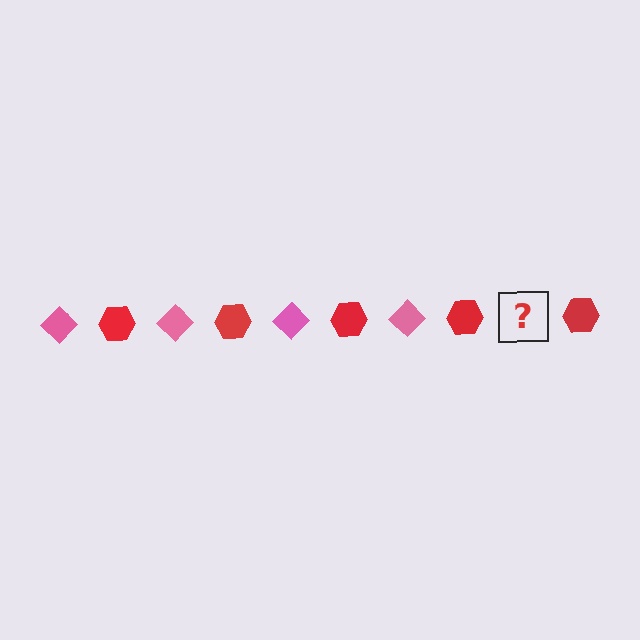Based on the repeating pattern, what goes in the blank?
The blank should be a pink diamond.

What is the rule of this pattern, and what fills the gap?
The rule is that the pattern alternates between pink diamond and red hexagon. The gap should be filled with a pink diamond.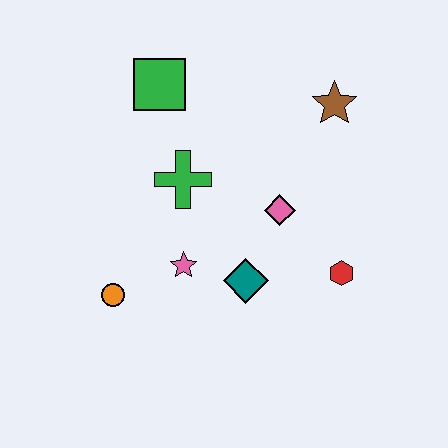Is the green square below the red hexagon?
No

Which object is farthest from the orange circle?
The brown star is farthest from the orange circle.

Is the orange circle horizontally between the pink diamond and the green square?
No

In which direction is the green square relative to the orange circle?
The green square is above the orange circle.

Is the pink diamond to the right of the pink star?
Yes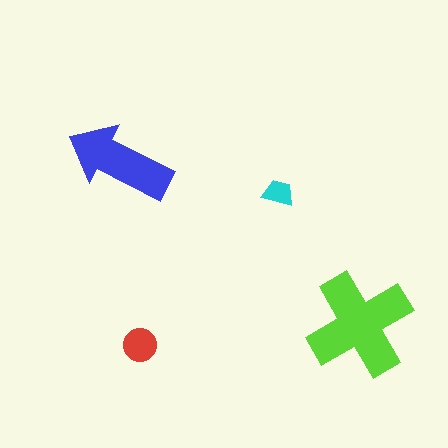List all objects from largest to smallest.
The lime cross, the blue arrow, the red circle, the cyan trapezoid.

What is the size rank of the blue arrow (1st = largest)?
2nd.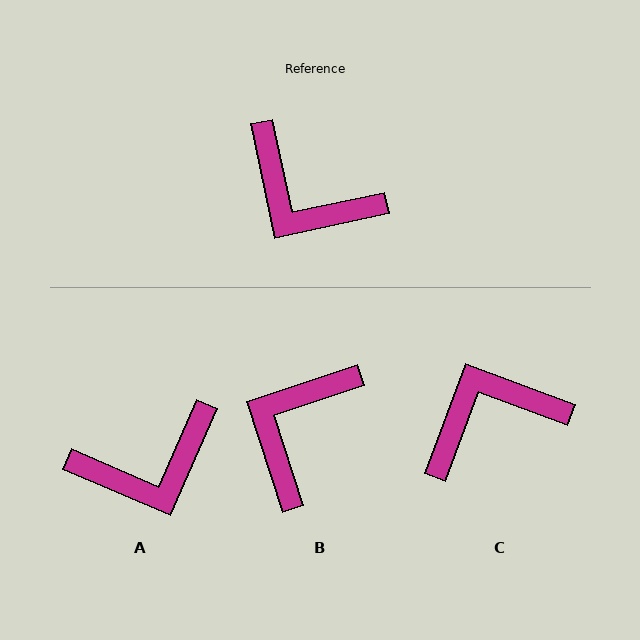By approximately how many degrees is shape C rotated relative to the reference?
Approximately 122 degrees clockwise.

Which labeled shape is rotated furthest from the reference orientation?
C, about 122 degrees away.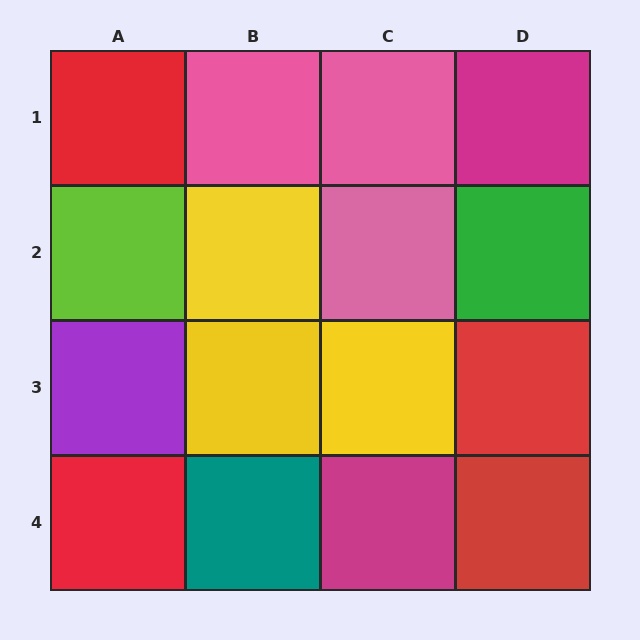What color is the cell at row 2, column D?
Green.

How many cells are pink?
3 cells are pink.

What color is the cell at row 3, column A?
Purple.